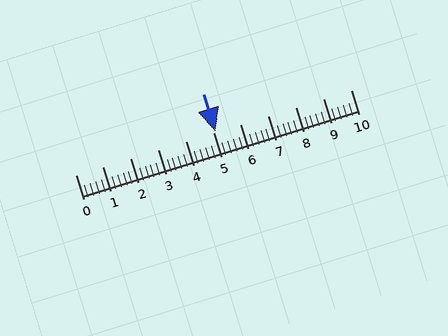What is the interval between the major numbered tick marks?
The major tick marks are spaced 1 units apart.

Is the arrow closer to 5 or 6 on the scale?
The arrow is closer to 5.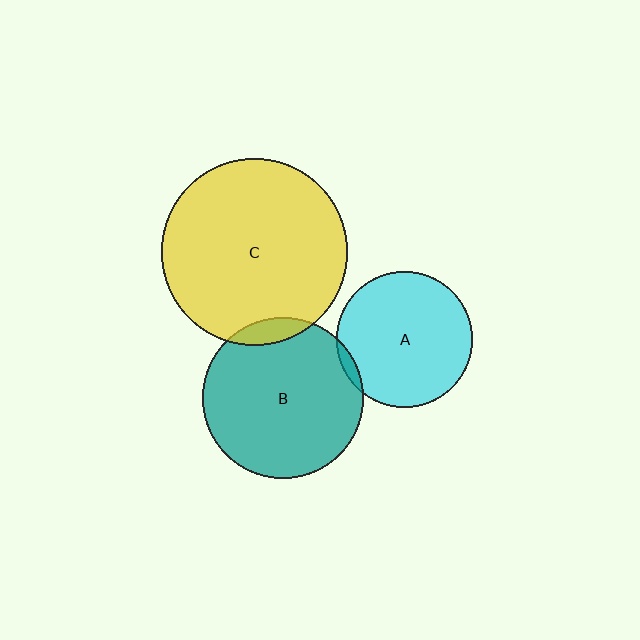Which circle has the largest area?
Circle C (yellow).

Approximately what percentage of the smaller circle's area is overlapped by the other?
Approximately 5%.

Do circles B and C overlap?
Yes.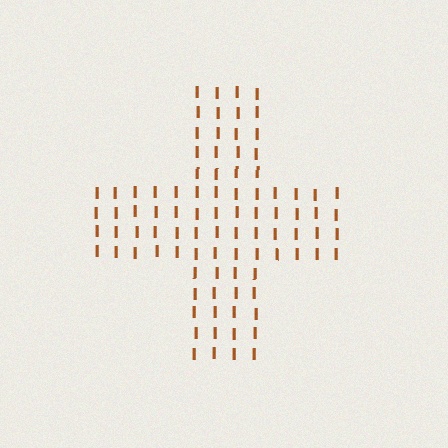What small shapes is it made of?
It is made of small letter I's.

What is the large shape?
The large shape is a cross.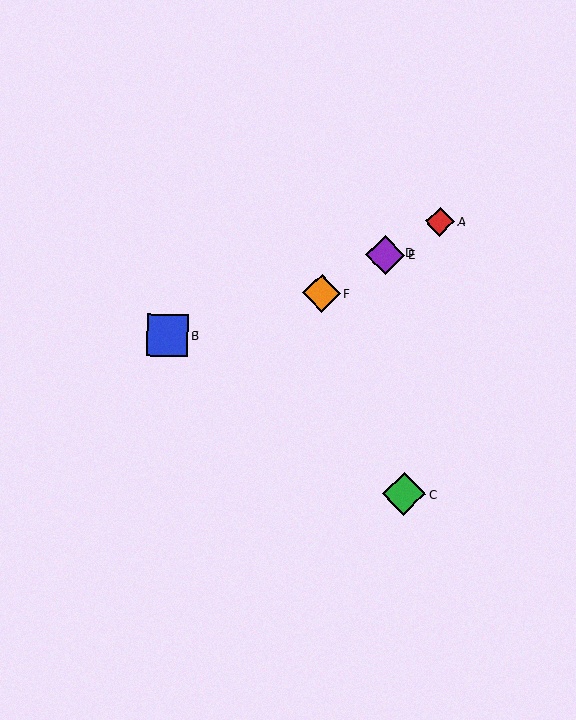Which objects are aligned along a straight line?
Objects A, D, E, F are aligned along a straight line.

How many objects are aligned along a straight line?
4 objects (A, D, E, F) are aligned along a straight line.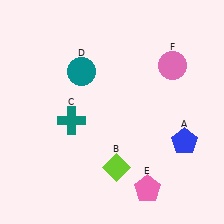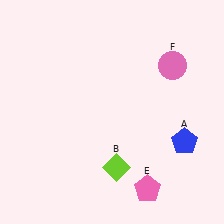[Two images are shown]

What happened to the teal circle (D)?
The teal circle (D) was removed in Image 2. It was in the top-left area of Image 1.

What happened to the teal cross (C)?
The teal cross (C) was removed in Image 2. It was in the bottom-left area of Image 1.